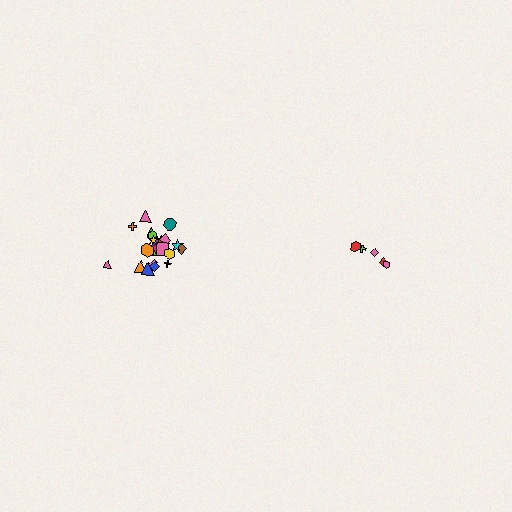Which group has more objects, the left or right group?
The left group.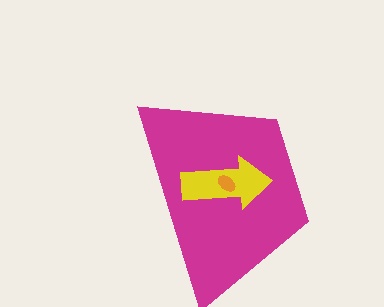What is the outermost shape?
The magenta trapezoid.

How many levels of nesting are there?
3.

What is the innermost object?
The orange ellipse.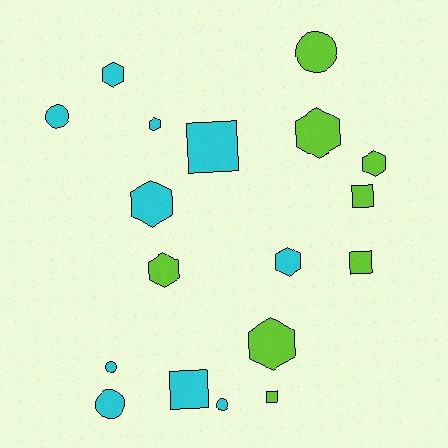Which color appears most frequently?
Cyan, with 10 objects.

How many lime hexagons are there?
There are 4 lime hexagons.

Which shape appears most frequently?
Hexagon, with 8 objects.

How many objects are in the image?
There are 18 objects.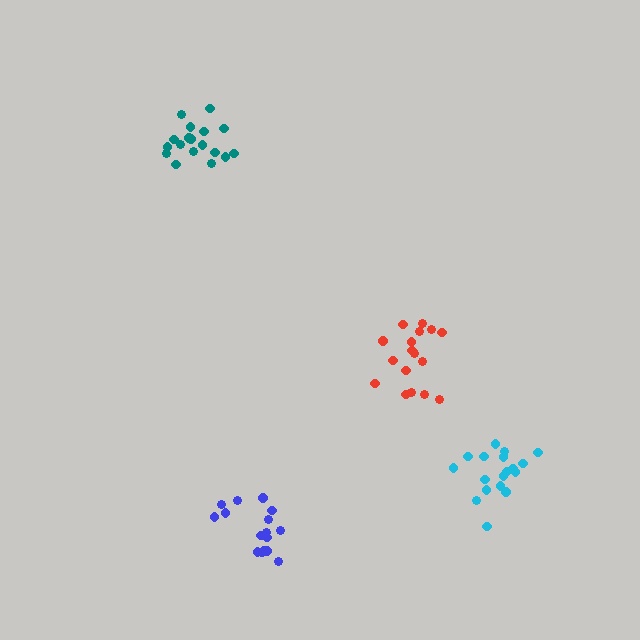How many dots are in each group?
Group 1: 16 dots, Group 2: 18 dots, Group 3: 17 dots, Group 4: 18 dots (69 total).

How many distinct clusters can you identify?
There are 4 distinct clusters.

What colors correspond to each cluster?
The clusters are colored: blue, cyan, red, teal.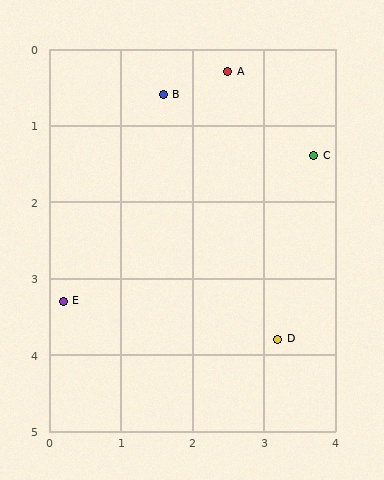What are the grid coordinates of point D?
Point D is at approximately (3.2, 3.8).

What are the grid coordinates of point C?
Point C is at approximately (3.7, 1.4).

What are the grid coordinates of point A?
Point A is at approximately (2.5, 0.3).